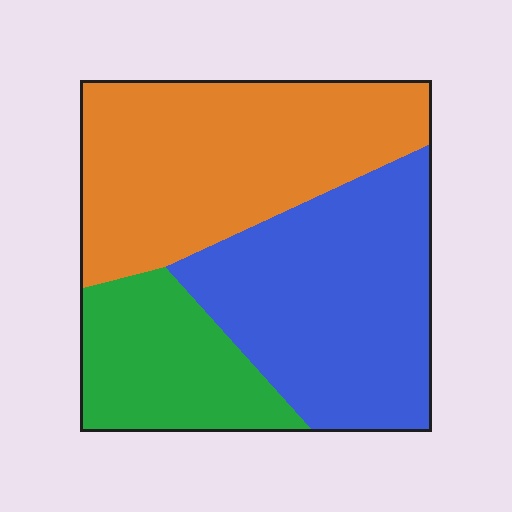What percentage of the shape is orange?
Orange covers about 40% of the shape.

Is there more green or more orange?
Orange.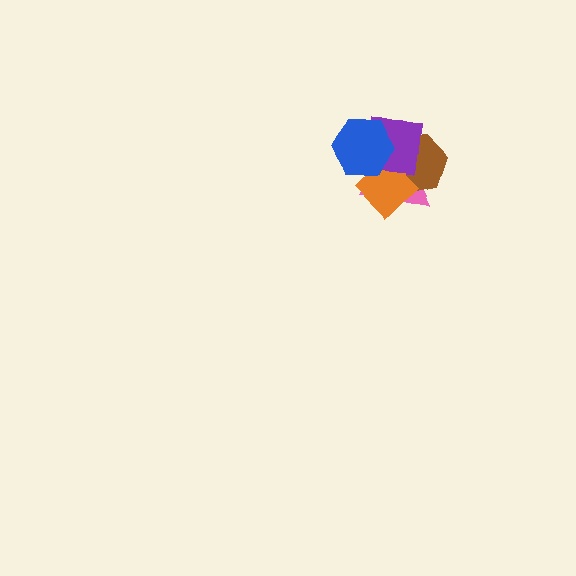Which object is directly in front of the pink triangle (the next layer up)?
The brown hexagon is directly in front of the pink triangle.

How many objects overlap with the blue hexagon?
4 objects overlap with the blue hexagon.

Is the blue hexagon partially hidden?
No, no other shape covers it.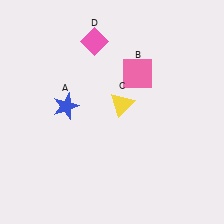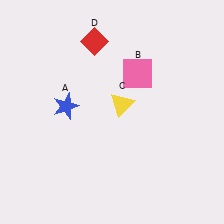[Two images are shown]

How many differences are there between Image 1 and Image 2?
There is 1 difference between the two images.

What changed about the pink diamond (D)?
In Image 1, D is pink. In Image 2, it changed to red.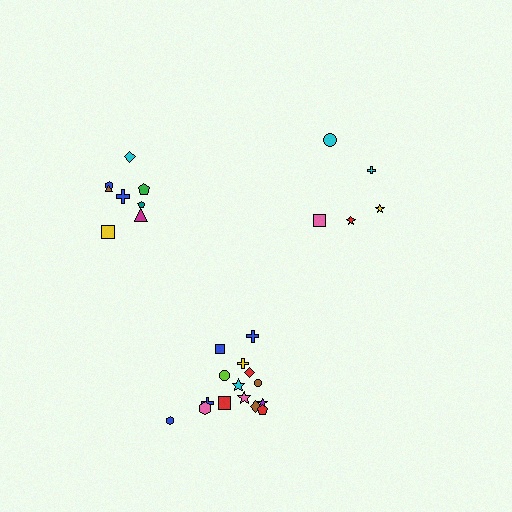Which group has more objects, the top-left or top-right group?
The top-left group.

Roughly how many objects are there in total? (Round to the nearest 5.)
Roughly 30 objects in total.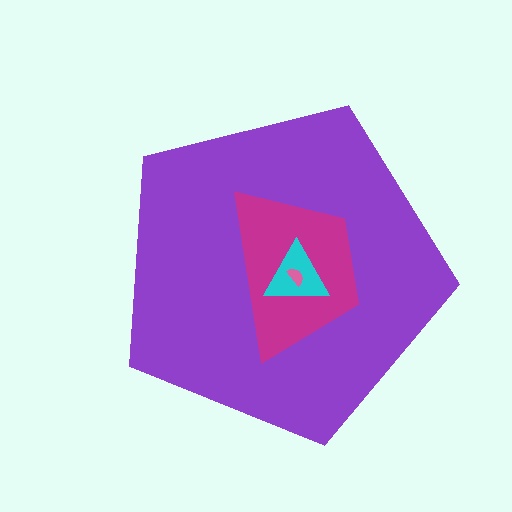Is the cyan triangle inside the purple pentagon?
Yes.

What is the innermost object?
The pink semicircle.